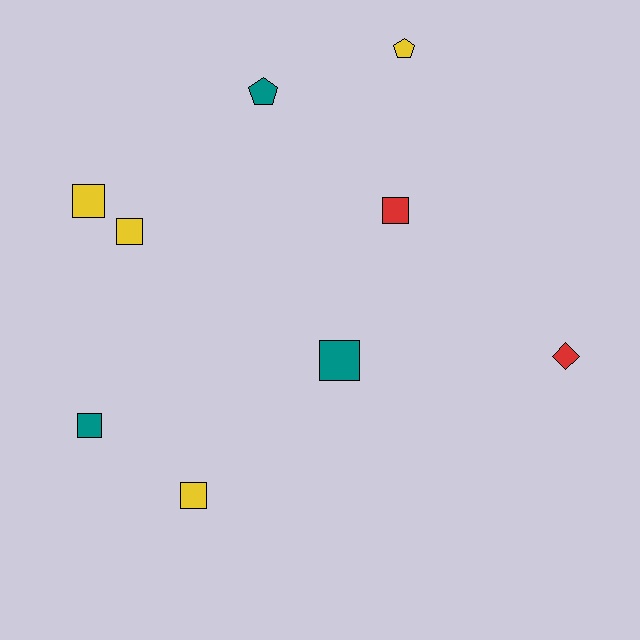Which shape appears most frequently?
Square, with 6 objects.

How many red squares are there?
There is 1 red square.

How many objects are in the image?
There are 9 objects.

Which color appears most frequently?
Yellow, with 4 objects.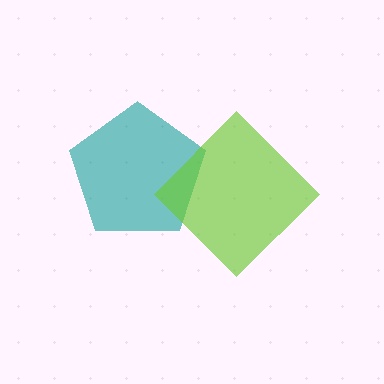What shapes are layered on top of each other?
The layered shapes are: a teal pentagon, a lime diamond.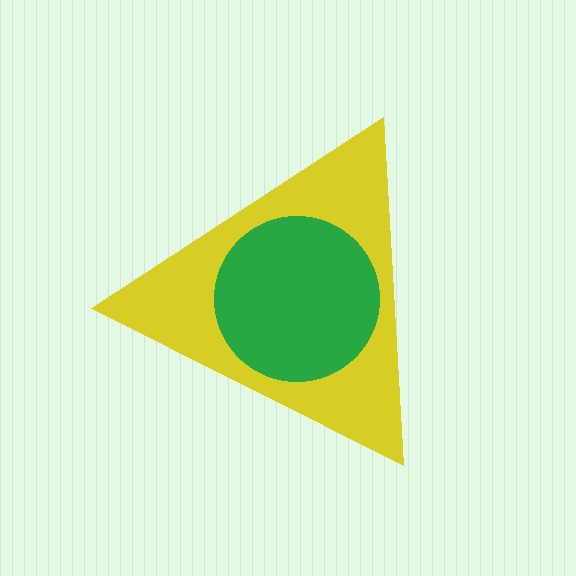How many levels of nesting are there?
2.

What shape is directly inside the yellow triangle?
The green circle.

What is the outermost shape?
The yellow triangle.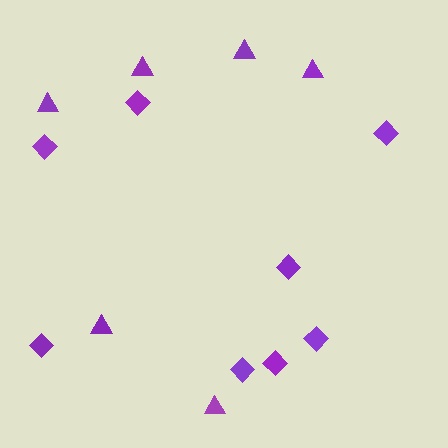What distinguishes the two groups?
There are 2 groups: one group of triangles (6) and one group of diamonds (8).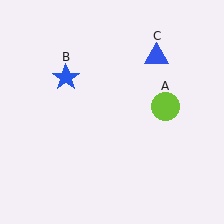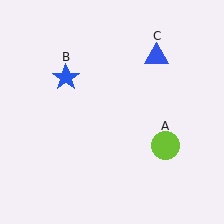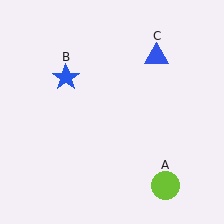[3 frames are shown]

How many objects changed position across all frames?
1 object changed position: lime circle (object A).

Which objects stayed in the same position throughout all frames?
Blue star (object B) and blue triangle (object C) remained stationary.